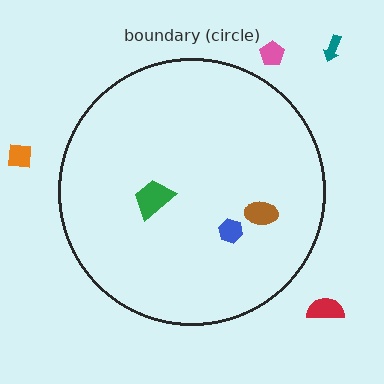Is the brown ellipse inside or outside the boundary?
Inside.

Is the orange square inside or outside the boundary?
Outside.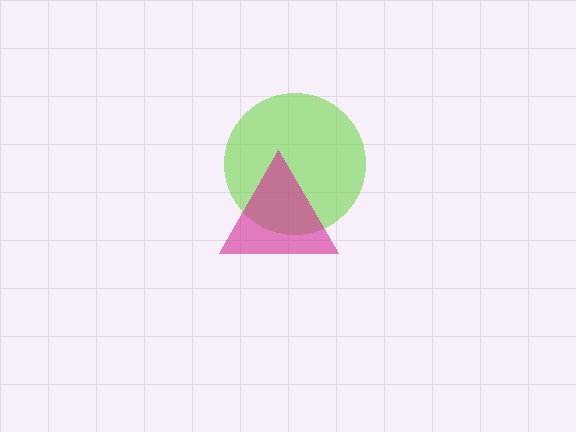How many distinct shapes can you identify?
There are 2 distinct shapes: a lime circle, a magenta triangle.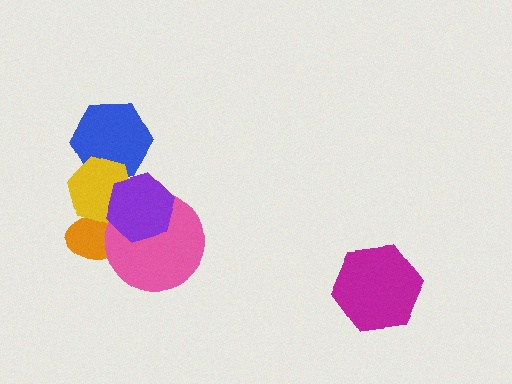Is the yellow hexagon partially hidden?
Yes, it is partially covered by another shape.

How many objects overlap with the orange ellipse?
4 objects overlap with the orange ellipse.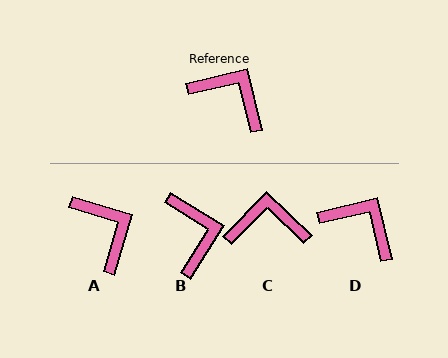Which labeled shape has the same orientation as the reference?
D.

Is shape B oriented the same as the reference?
No, it is off by about 46 degrees.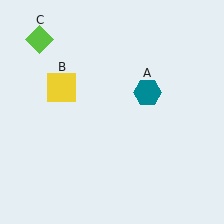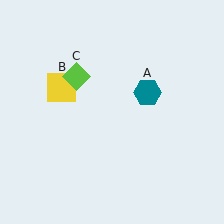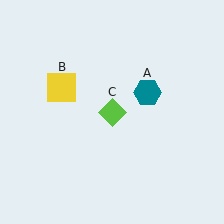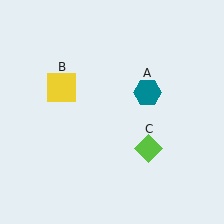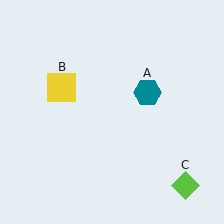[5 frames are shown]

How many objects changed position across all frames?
1 object changed position: lime diamond (object C).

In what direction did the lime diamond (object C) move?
The lime diamond (object C) moved down and to the right.